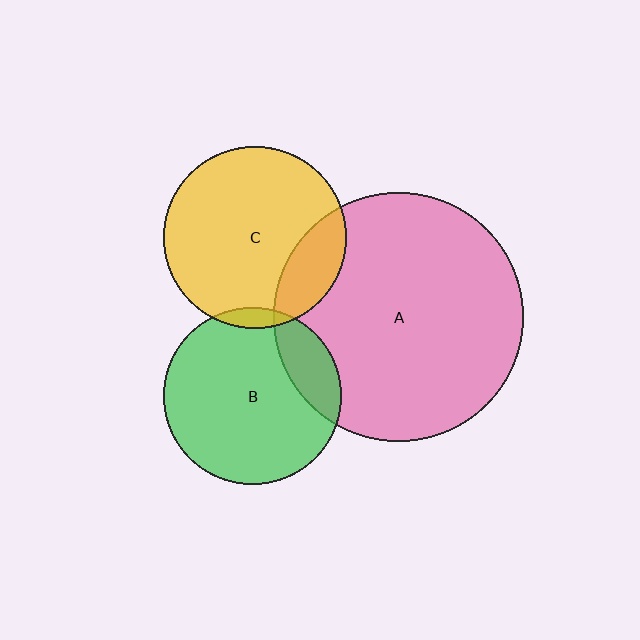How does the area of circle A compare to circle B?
Approximately 2.0 times.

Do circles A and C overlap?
Yes.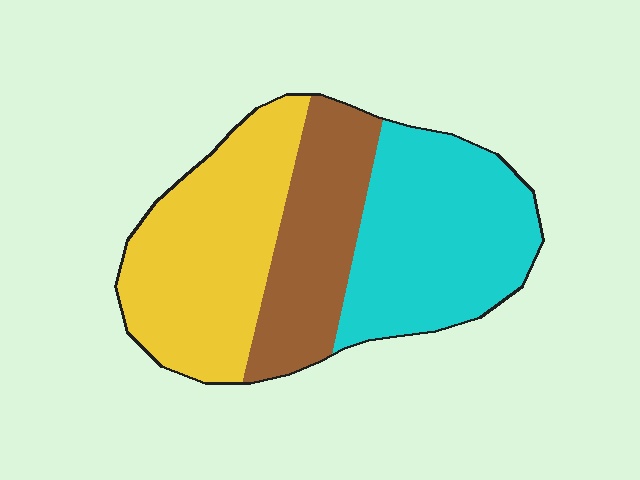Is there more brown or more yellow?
Yellow.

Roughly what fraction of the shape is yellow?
Yellow takes up about three eighths (3/8) of the shape.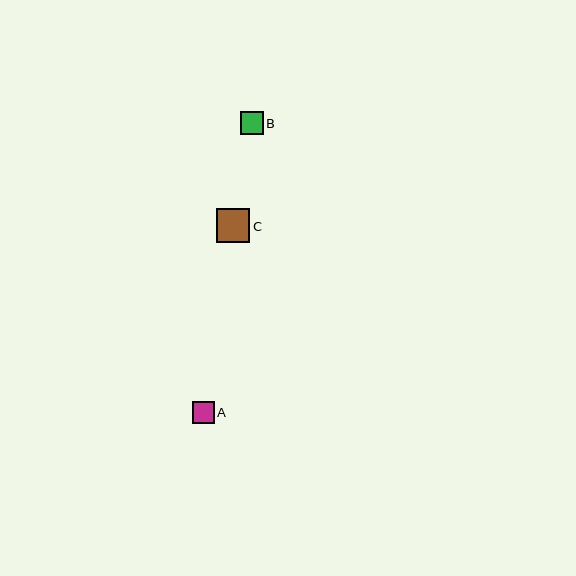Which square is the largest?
Square C is the largest with a size of approximately 34 pixels.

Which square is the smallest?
Square A is the smallest with a size of approximately 22 pixels.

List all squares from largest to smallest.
From largest to smallest: C, B, A.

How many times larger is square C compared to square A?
Square C is approximately 1.5 times the size of square A.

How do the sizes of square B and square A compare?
Square B and square A are approximately the same size.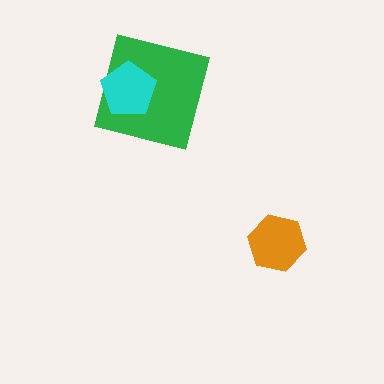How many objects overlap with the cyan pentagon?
1 object overlaps with the cyan pentagon.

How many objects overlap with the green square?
1 object overlaps with the green square.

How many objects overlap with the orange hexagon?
0 objects overlap with the orange hexagon.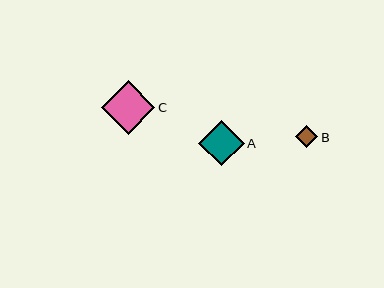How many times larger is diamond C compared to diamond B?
Diamond C is approximately 2.4 times the size of diamond B.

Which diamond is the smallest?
Diamond B is the smallest with a size of approximately 22 pixels.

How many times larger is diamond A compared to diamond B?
Diamond A is approximately 2.0 times the size of diamond B.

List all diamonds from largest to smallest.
From largest to smallest: C, A, B.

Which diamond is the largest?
Diamond C is the largest with a size of approximately 53 pixels.